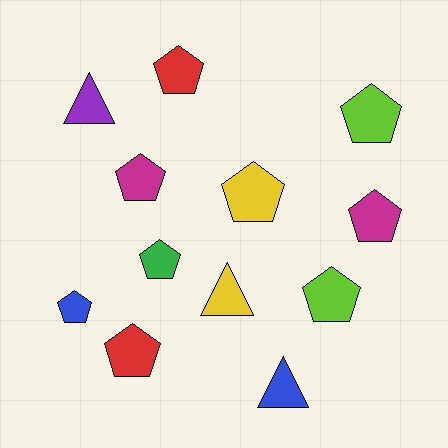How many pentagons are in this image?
There are 9 pentagons.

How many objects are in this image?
There are 12 objects.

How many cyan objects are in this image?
There are no cyan objects.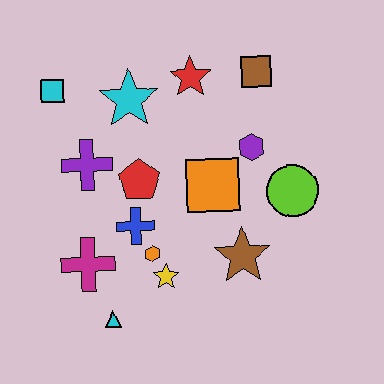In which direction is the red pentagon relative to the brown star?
The red pentagon is to the left of the brown star.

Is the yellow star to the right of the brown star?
No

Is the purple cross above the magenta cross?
Yes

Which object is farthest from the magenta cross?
The brown square is farthest from the magenta cross.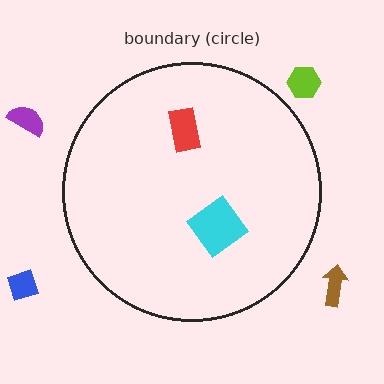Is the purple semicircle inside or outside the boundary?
Outside.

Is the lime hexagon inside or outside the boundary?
Outside.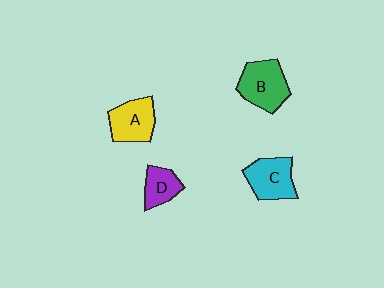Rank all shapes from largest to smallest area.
From largest to smallest: B (green), C (cyan), A (yellow), D (purple).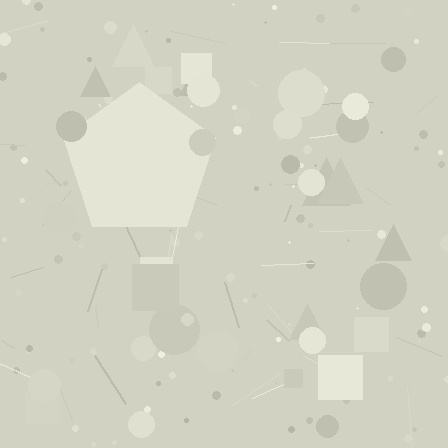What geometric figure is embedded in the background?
A pentagon is embedded in the background.